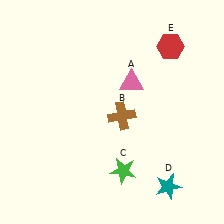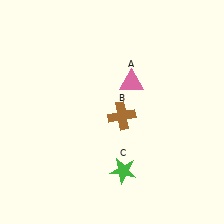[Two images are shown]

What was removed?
The red hexagon (E), the teal star (D) were removed in Image 2.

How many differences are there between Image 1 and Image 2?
There are 2 differences between the two images.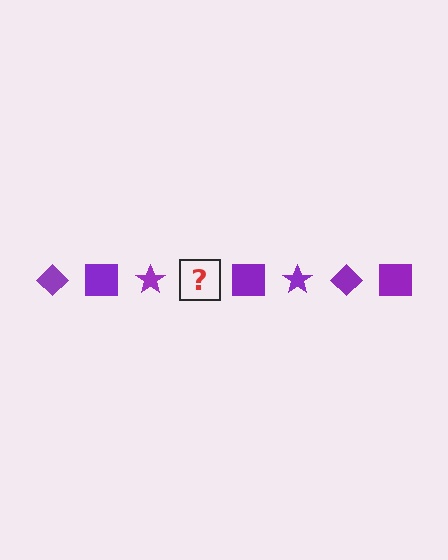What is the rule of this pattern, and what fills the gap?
The rule is that the pattern cycles through diamond, square, star shapes in purple. The gap should be filled with a purple diamond.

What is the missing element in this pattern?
The missing element is a purple diamond.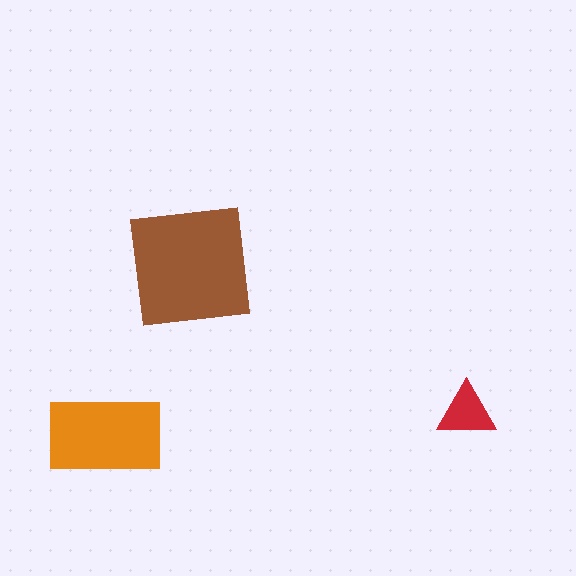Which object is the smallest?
The red triangle.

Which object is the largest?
The brown square.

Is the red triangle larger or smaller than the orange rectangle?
Smaller.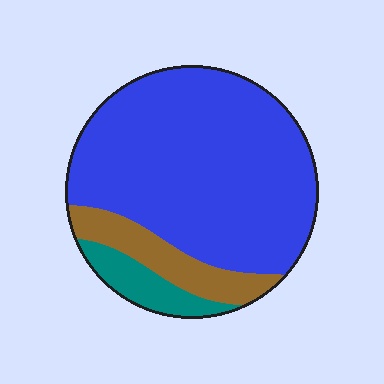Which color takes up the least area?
Teal, at roughly 10%.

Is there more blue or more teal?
Blue.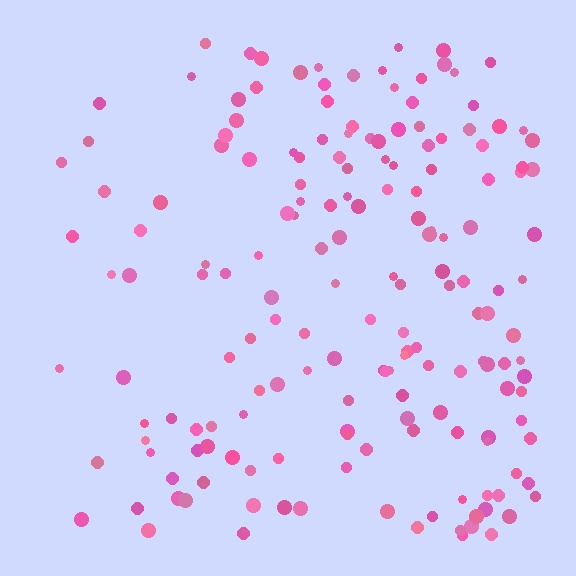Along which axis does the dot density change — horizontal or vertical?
Horizontal.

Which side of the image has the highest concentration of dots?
The right.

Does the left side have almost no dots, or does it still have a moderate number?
Still a moderate number, just noticeably fewer than the right.